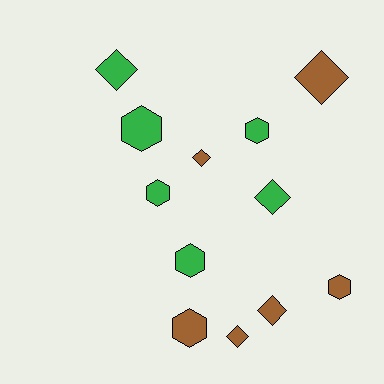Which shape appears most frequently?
Diamond, with 6 objects.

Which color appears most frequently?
Brown, with 6 objects.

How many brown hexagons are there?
There are 2 brown hexagons.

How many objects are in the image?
There are 12 objects.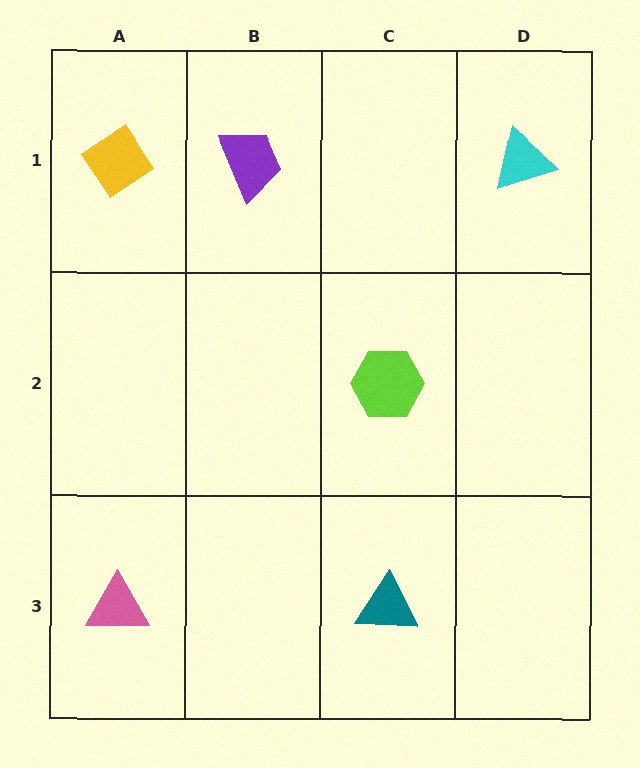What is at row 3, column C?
A teal triangle.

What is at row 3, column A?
A pink triangle.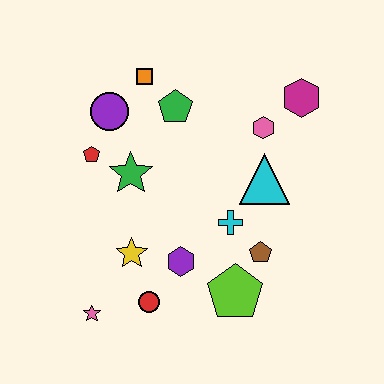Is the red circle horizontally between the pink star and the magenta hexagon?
Yes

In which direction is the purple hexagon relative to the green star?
The purple hexagon is below the green star.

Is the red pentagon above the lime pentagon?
Yes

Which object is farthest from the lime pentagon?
The orange square is farthest from the lime pentagon.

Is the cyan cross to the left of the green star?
No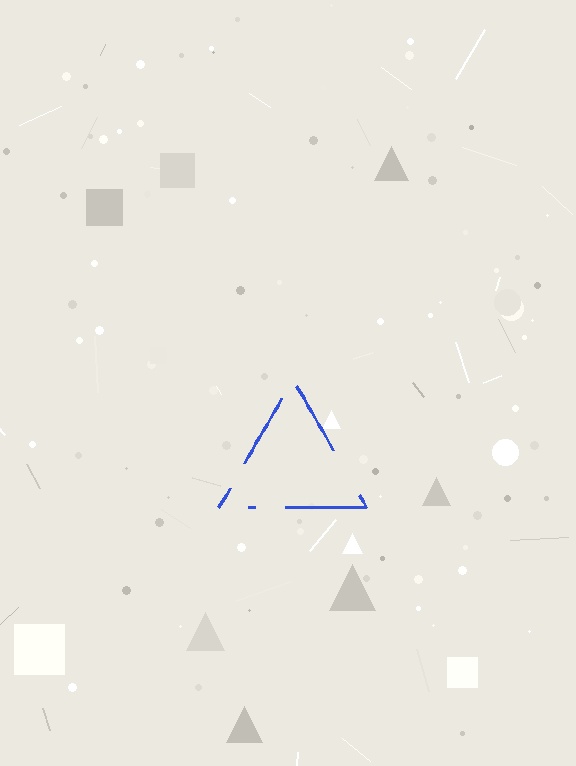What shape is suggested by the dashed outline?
The dashed outline suggests a triangle.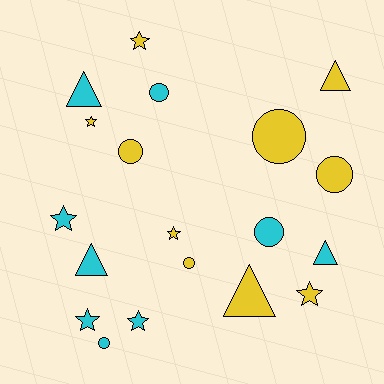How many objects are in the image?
There are 19 objects.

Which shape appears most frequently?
Star, with 7 objects.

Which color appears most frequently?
Yellow, with 10 objects.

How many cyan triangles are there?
There are 3 cyan triangles.